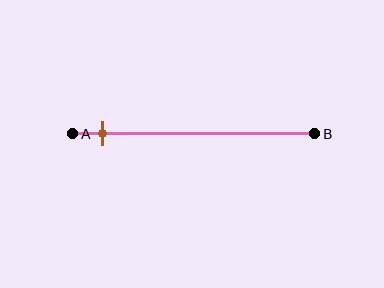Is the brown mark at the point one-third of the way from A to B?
No, the mark is at about 15% from A, not at the 33% one-third point.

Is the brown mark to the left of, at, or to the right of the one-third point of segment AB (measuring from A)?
The brown mark is to the left of the one-third point of segment AB.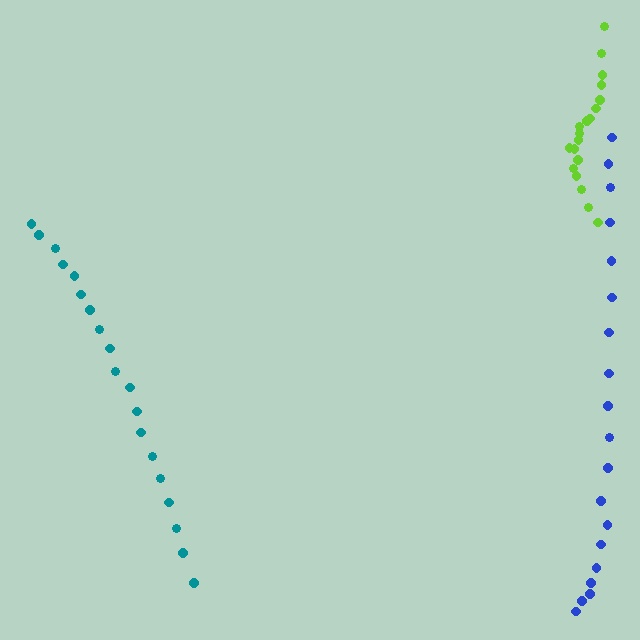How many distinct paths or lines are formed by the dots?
There are 3 distinct paths.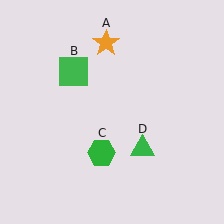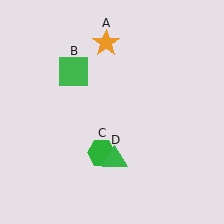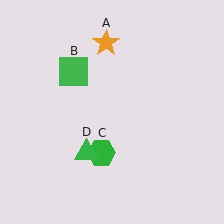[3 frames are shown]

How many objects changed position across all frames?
1 object changed position: green triangle (object D).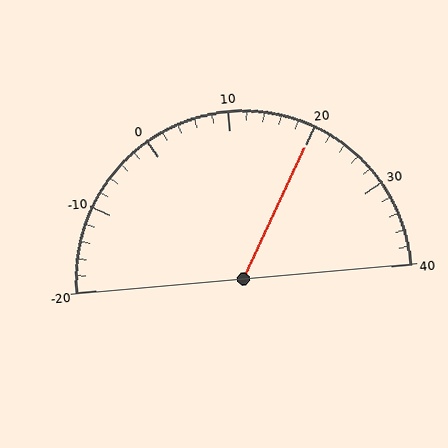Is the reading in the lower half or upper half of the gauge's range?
The reading is in the upper half of the range (-20 to 40).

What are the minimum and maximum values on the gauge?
The gauge ranges from -20 to 40.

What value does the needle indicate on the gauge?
The needle indicates approximately 20.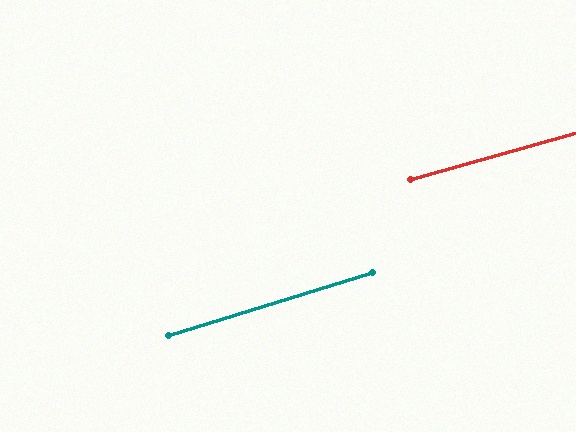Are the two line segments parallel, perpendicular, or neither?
Parallel — their directions differ by only 1.5°.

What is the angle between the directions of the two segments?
Approximately 2 degrees.